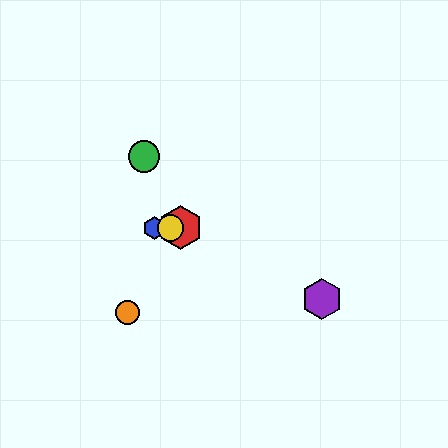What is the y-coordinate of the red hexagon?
The red hexagon is at y≈228.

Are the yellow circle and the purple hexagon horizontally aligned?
No, the yellow circle is at y≈228 and the purple hexagon is at y≈299.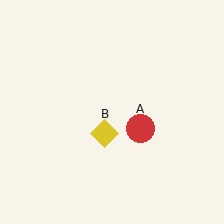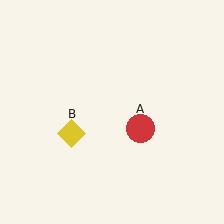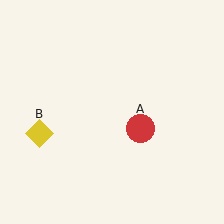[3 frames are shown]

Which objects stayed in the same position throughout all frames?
Red circle (object A) remained stationary.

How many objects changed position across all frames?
1 object changed position: yellow diamond (object B).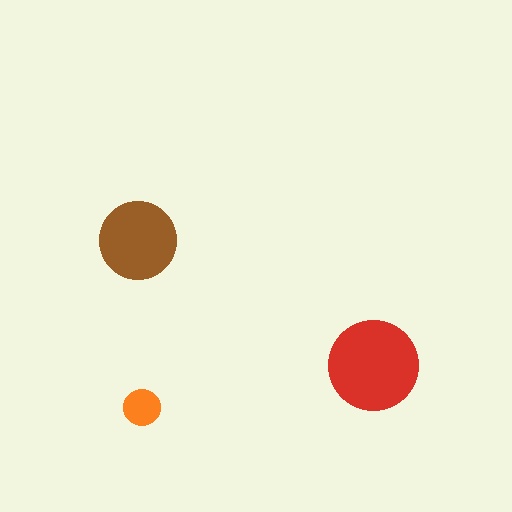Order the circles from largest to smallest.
the red one, the brown one, the orange one.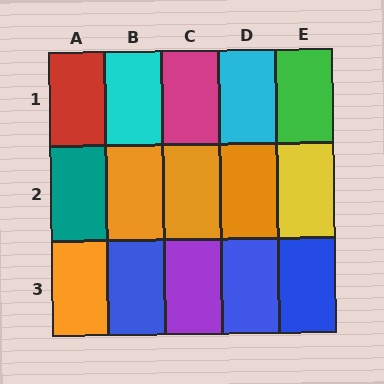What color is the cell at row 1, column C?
Magenta.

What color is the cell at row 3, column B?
Blue.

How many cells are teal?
1 cell is teal.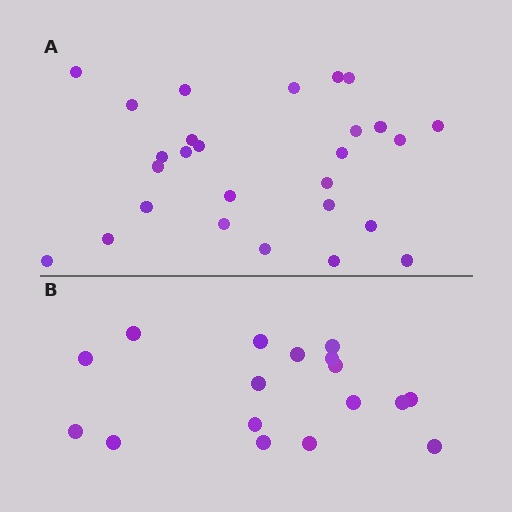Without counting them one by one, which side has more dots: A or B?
Region A (the top region) has more dots.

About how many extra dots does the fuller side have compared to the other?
Region A has roughly 10 or so more dots than region B.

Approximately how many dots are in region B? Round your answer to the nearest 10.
About 20 dots. (The exact count is 17, which rounds to 20.)